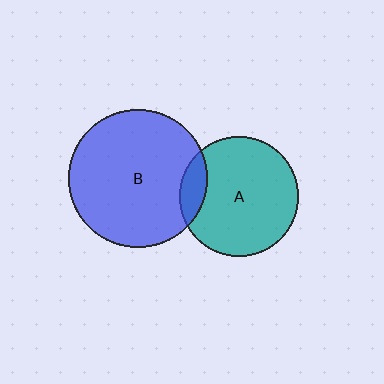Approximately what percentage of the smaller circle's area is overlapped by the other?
Approximately 15%.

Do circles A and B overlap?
Yes.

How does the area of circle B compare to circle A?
Approximately 1.3 times.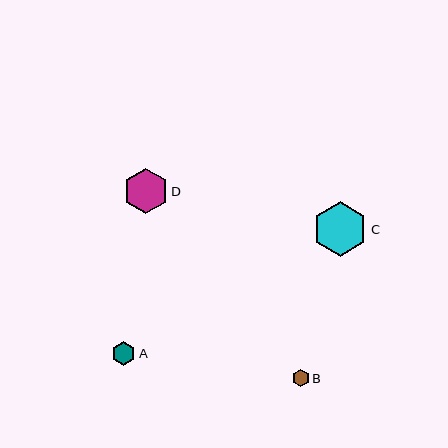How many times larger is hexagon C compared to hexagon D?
Hexagon C is approximately 1.2 times the size of hexagon D.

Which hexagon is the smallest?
Hexagon B is the smallest with a size of approximately 17 pixels.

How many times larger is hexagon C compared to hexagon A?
Hexagon C is approximately 2.3 times the size of hexagon A.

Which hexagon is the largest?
Hexagon C is the largest with a size of approximately 55 pixels.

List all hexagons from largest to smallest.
From largest to smallest: C, D, A, B.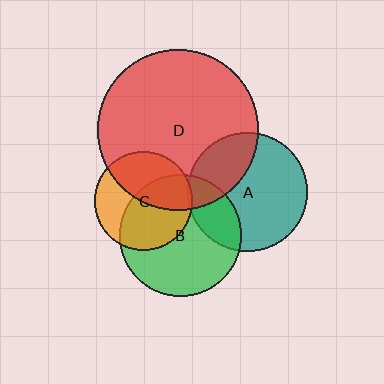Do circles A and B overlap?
Yes.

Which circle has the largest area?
Circle D (red).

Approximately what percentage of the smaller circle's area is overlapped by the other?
Approximately 25%.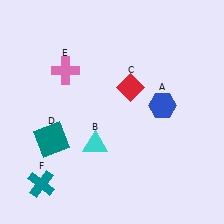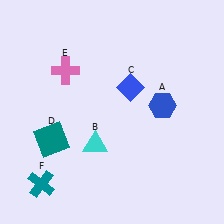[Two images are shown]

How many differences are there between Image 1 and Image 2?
There is 1 difference between the two images.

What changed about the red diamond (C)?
In Image 1, C is red. In Image 2, it changed to blue.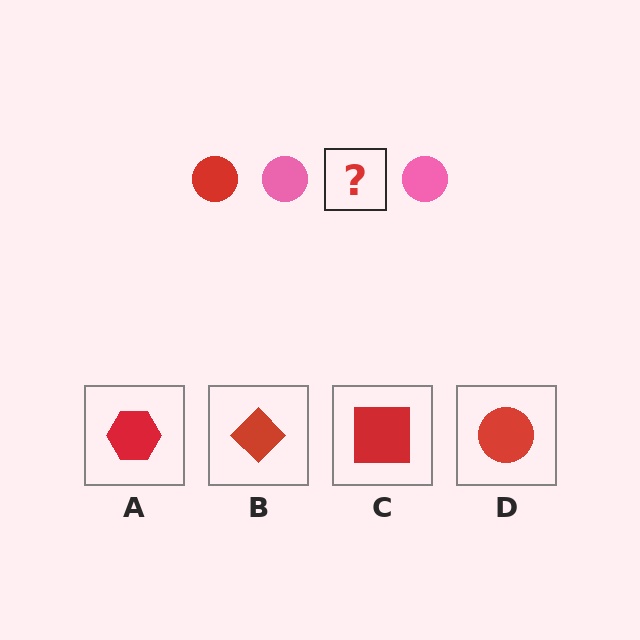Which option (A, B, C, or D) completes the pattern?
D.